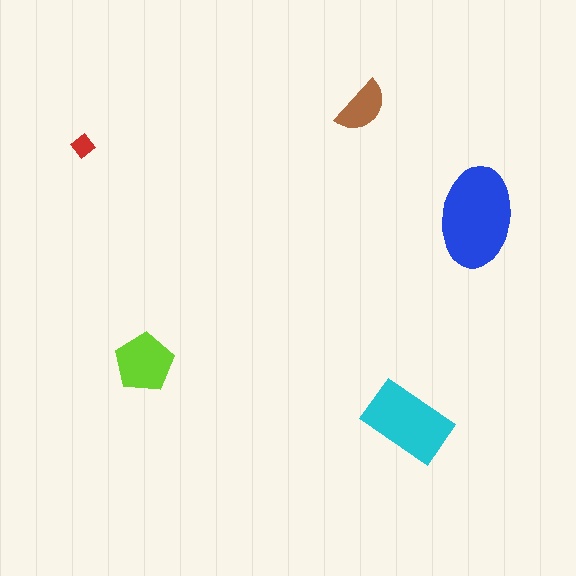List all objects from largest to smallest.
The blue ellipse, the cyan rectangle, the lime pentagon, the brown semicircle, the red diamond.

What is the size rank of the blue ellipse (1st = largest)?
1st.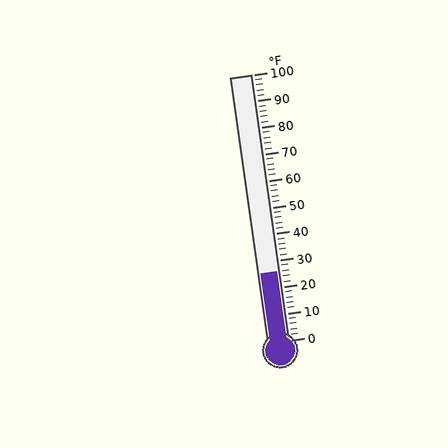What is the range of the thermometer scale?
The thermometer scale ranges from 0°F to 100°F.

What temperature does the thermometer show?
The thermometer shows approximately 26°F.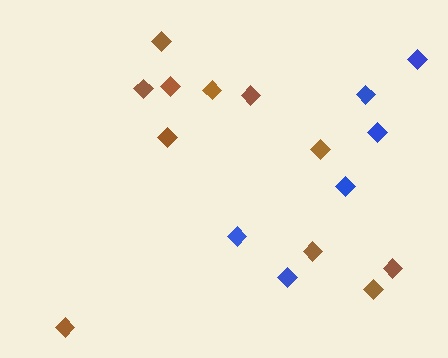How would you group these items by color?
There are 2 groups: one group of brown diamonds (11) and one group of blue diamonds (6).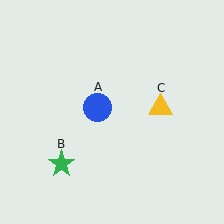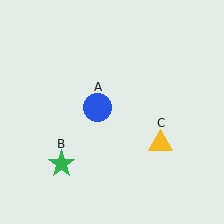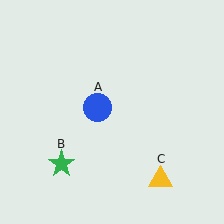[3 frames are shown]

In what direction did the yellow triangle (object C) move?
The yellow triangle (object C) moved down.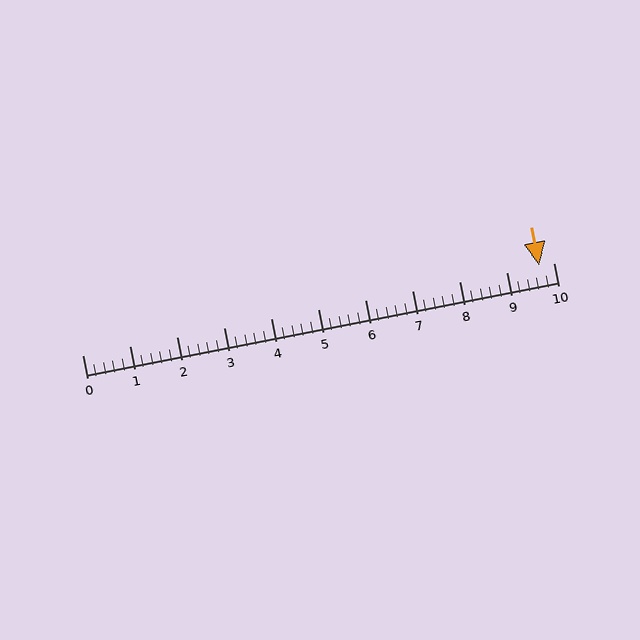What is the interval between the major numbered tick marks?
The major tick marks are spaced 1 units apart.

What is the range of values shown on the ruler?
The ruler shows values from 0 to 10.